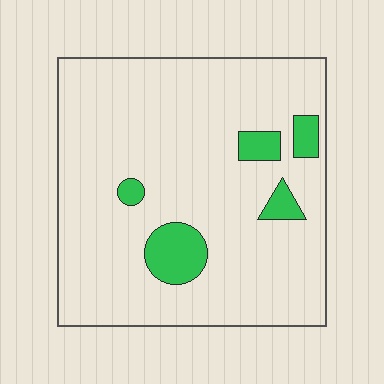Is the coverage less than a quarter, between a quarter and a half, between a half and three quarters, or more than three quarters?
Less than a quarter.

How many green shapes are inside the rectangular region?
5.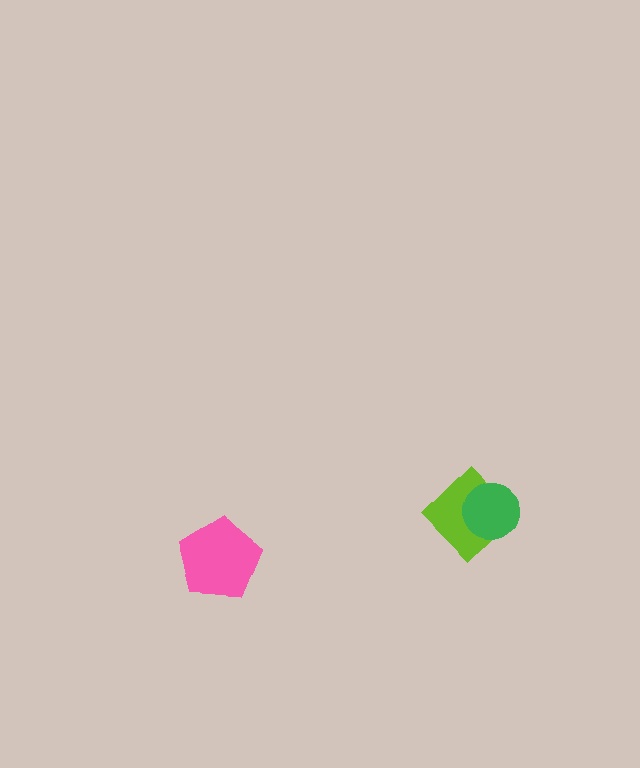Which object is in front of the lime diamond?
The green circle is in front of the lime diamond.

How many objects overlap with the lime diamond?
1 object overlaps with the lime diamond.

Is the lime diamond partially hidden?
Yes, it is partially covered by another shape.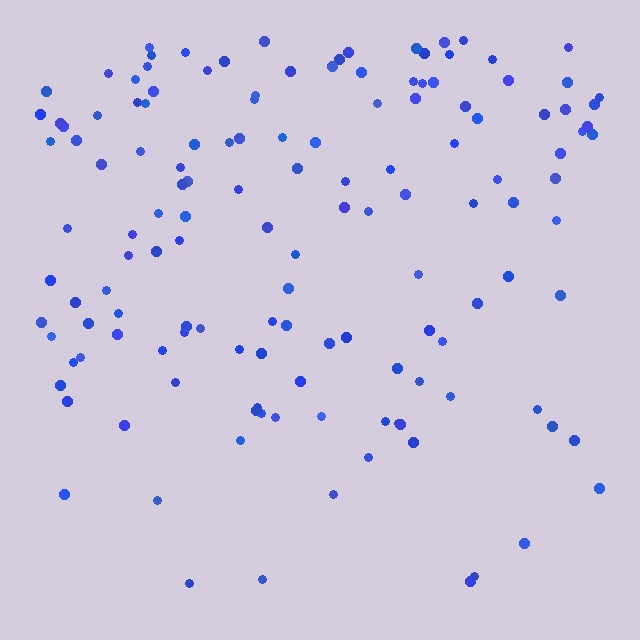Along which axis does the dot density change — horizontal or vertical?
Vertical.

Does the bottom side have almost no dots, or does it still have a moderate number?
Still a moderate number, just noticeably fewer than the top.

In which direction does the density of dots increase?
From bottom to top, with the top side densest.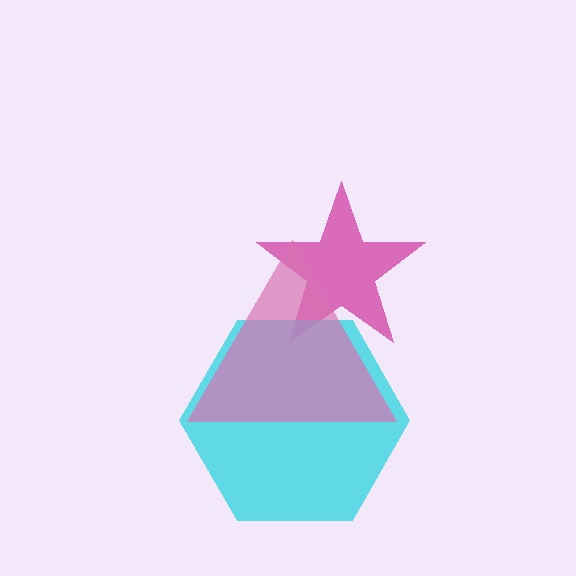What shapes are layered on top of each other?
The layered shapes are: a magenta star, a cyan hexagon, a pink triangle.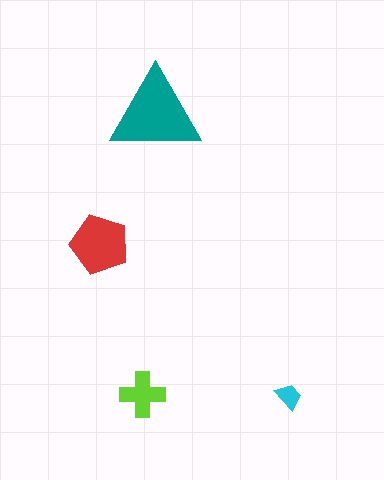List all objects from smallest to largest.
The cyan trapezoid, the lime cross, the red pentagon, the teal triangle.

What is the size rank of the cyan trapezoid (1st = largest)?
4th.